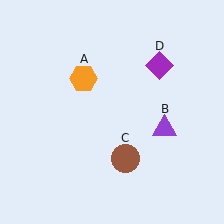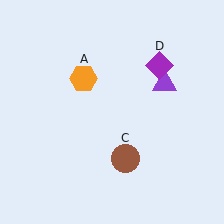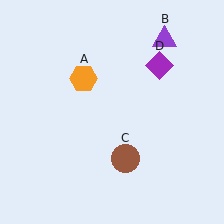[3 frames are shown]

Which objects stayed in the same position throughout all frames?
Orange hexagon (object A) and brown circle (object C) and purple diamond (object D) remained stationary.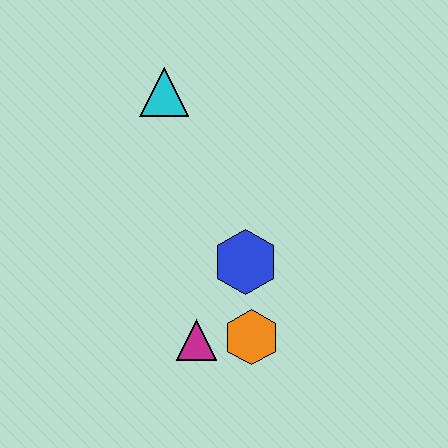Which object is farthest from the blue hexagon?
The cyan triangle is farthest from the blue hexagon.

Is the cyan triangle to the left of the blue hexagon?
Yes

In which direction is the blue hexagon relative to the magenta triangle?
The blue hexagon is above the magenta triangle.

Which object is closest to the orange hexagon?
The magenta triangle is closest to the orange hexagon.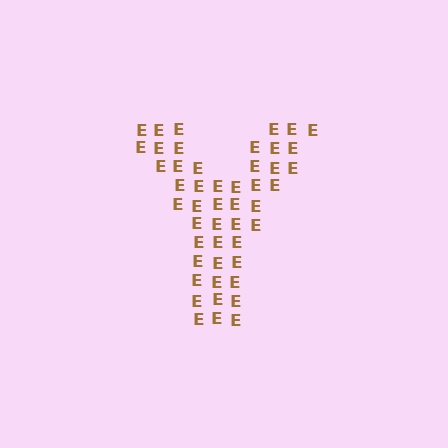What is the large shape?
The large shape is the letter Y.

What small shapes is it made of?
It is made of small letter E's.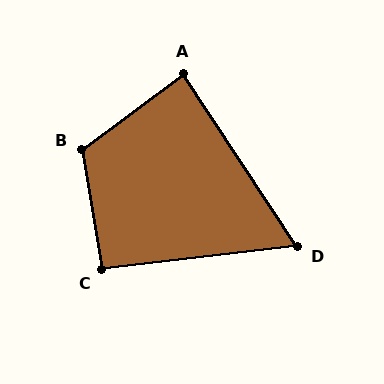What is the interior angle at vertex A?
Approximately 87 degrees (approximately right).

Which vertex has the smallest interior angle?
D, at approximately 63 degrees.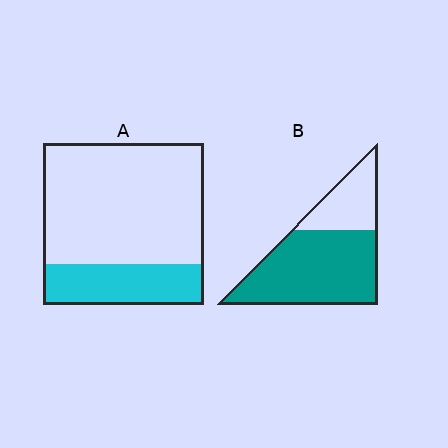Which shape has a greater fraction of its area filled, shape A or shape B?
Shape B.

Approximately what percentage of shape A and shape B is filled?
A is approximately 25% and B is approximately 70%.